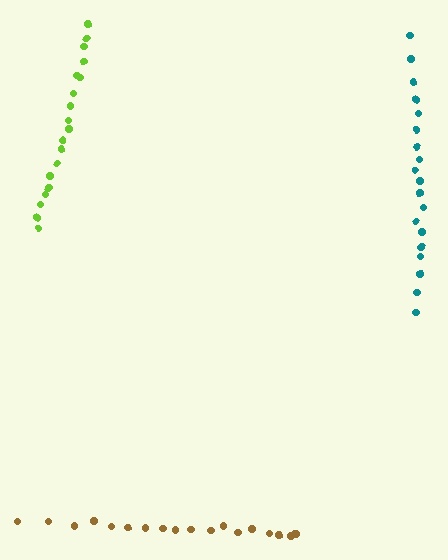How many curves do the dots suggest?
There are 3 distinct paths.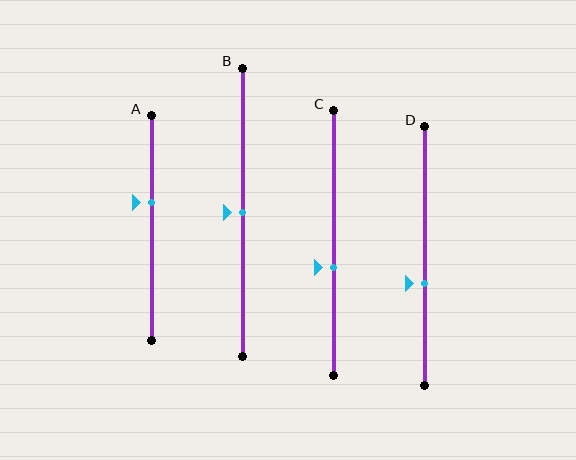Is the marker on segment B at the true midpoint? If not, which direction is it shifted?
Yes, the marker on segment B is at the true midpoint.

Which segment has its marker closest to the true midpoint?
Segment B has its marker closest to the true midpoint.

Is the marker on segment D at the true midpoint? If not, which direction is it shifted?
No, the marker on segment D is shifted downward by about 10% of the segment length.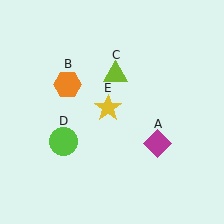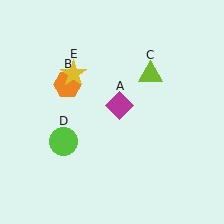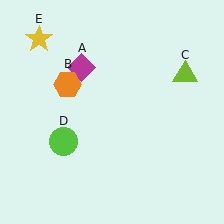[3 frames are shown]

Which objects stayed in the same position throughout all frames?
Orange hexagon (object B) and lime circle (object D) remained stationary.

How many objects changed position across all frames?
3 objects changed position: magenta diamond (object A), lime triangle (object C), yellow star (object E).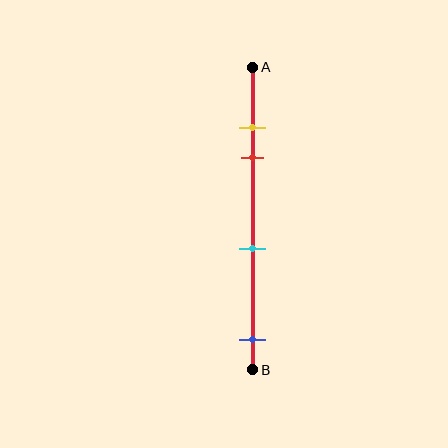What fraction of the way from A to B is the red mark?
The red mark is approximately 30% (0.3) of the way from A to B.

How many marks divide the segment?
There are 4 marks dividing the segment.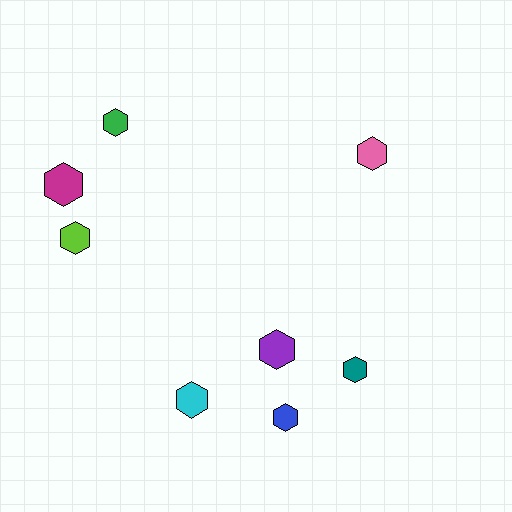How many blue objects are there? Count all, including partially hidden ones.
There is 1 blue object.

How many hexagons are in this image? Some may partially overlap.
There are 8 hexagons.